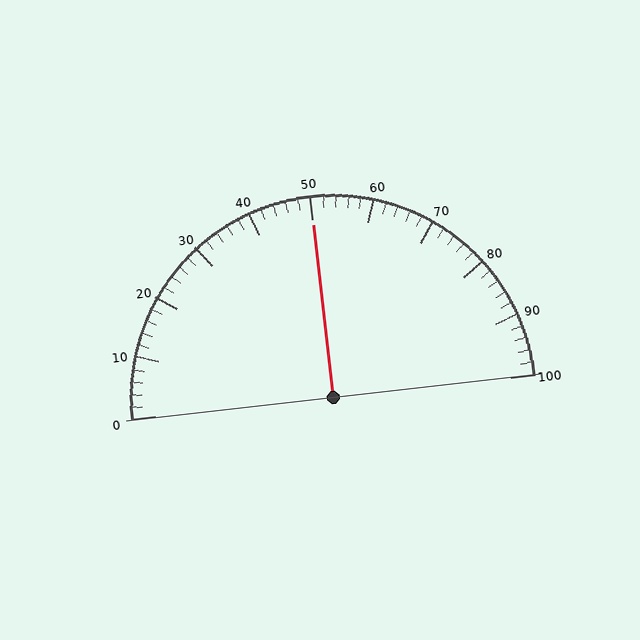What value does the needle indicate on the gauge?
The needle indicates approximately 50.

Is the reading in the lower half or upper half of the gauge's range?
The reading is in the upper half of the range (0 to 100).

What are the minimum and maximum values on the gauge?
The gauge ranges from 0 to 100.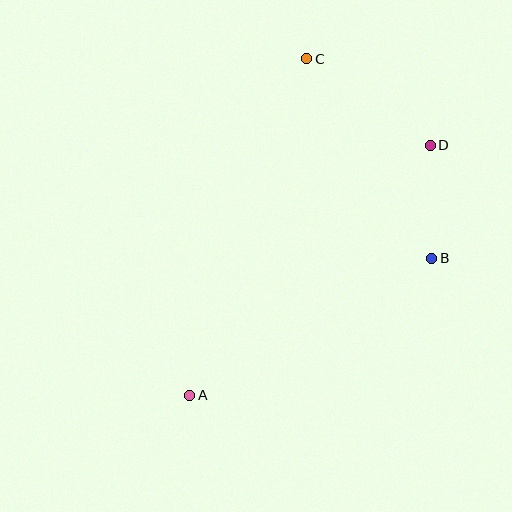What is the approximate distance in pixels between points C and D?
The distance between C and D is approximately 151 pixels.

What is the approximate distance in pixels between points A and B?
The distance between A and B is approximately 278 pixels.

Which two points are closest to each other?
Points B and D are closest to each other.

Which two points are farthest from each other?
Points A and C are farthest from each other.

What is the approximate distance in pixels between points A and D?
The distance between A and D is approximately 347 pixels.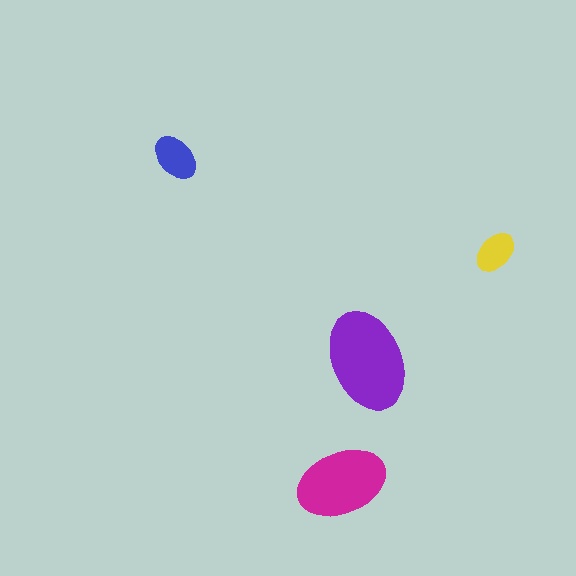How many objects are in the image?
There are 4 objects in the image.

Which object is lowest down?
The magenta ellipse is bottommost.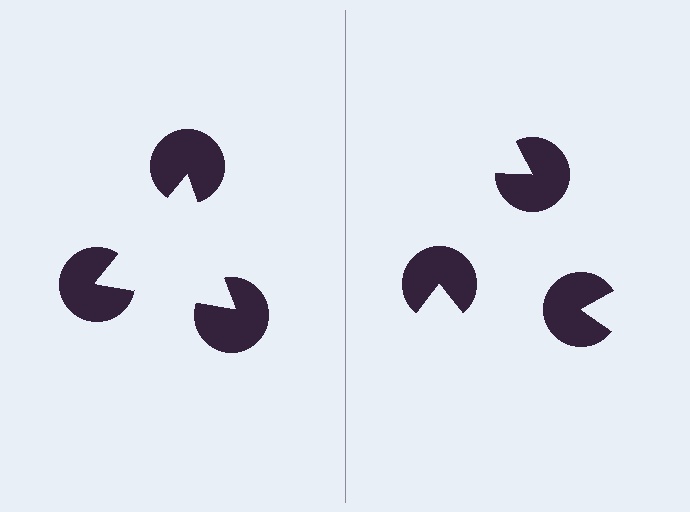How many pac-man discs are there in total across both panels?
6 — 3 on each side.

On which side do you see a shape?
An illusory triangle appears on the left side. On the right side the wedge cuts are rotated, so no coherent shape forms.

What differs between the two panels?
The pac-man discs are positioned identically on both sides; only the wedge orientations differ. On the left they align to a triangle; on the right they are misaligned.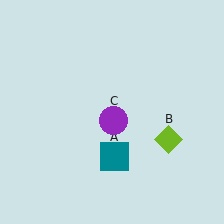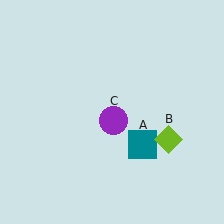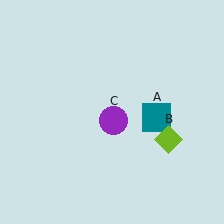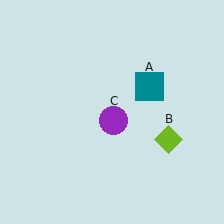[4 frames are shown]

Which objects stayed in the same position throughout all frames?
Lime diamond (object B) and purple circle (object C) remained stationary.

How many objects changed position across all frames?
1 object changed position: teal square (object A).